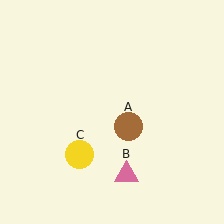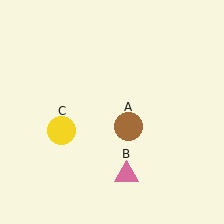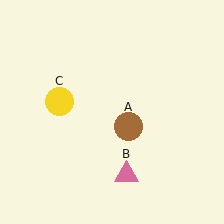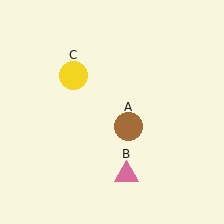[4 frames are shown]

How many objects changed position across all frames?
1 object changed position: yellow circle (object C).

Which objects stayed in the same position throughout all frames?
Brown circle (object A) and pink triangle (object B) remained stationary.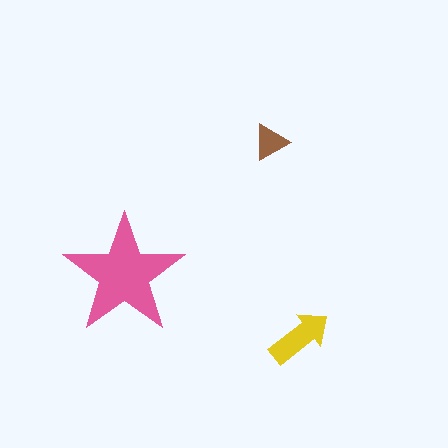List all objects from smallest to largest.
The brown triangle, the yellow arrow, the pink star.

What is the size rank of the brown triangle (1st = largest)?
3rd.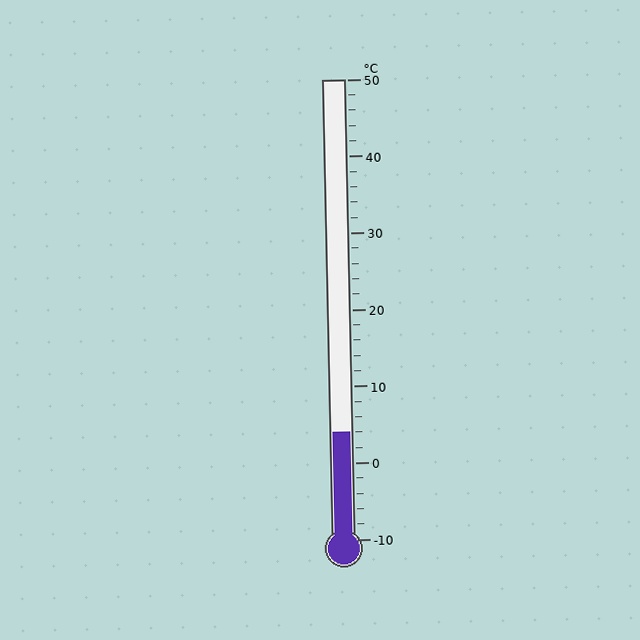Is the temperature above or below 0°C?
The temperature is above 0°C.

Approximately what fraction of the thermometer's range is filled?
The thermometer is filled to approximately 25% of its range.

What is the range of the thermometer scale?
The thermometer scale ranges from -10°C to 50°C.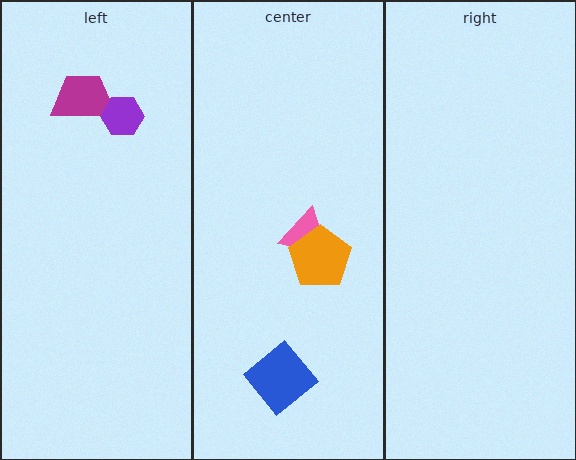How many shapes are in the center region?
3.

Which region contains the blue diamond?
The center region.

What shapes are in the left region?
The magenta trapezoid, the purple hexagon.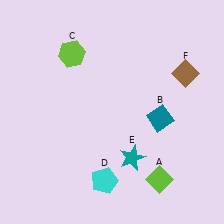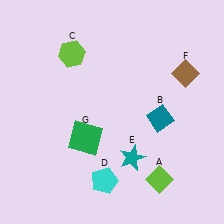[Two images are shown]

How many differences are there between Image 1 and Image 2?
There is 1 difference between the two images.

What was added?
A green square (G) was added in Image 2.